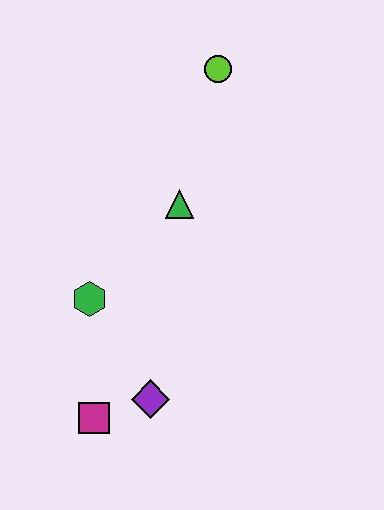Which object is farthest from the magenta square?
The lime circle is farthest from the magenta square.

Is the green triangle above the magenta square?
Yes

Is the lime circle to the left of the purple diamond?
No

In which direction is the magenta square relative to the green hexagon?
The magenta square is below the green hexagon.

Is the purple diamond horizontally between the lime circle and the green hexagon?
Yes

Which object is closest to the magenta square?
The purple diamond is closest to the magenta square.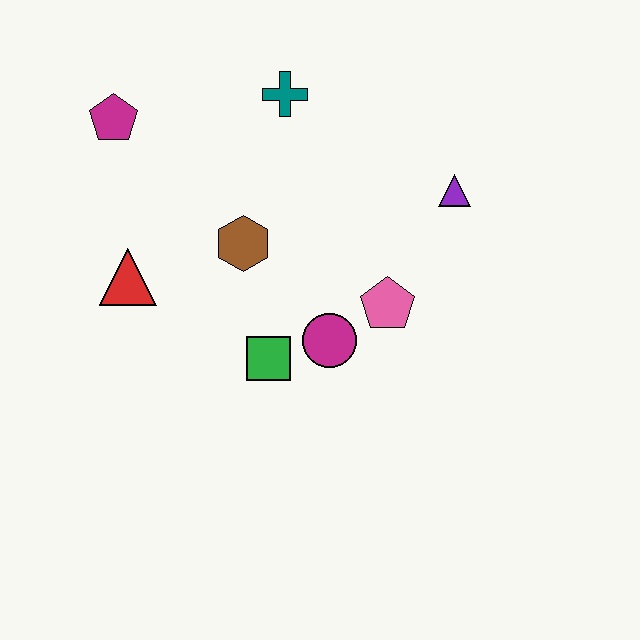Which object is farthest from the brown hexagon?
The purple triangle is farthest from the brown hexagon.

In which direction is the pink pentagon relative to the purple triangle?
The pink pentagon is below the purple triangle.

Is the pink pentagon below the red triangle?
Yes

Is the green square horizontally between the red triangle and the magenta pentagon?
No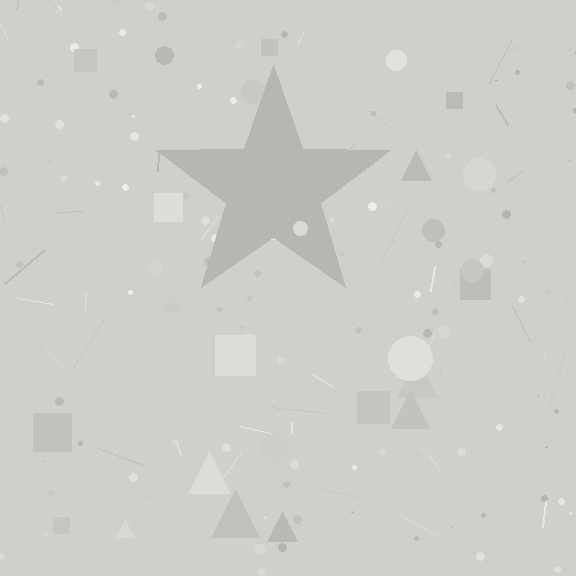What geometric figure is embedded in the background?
A star is embedded in the background.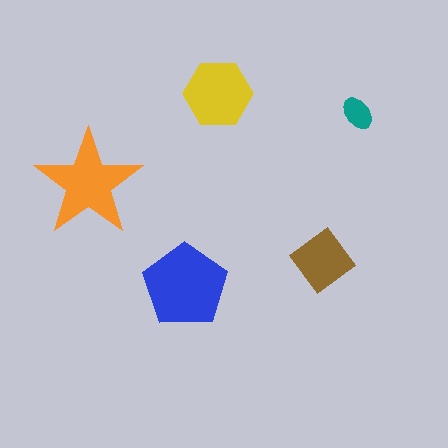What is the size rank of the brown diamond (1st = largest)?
4th.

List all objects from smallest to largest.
The teal ellipse, the brown diamond, the yellow hexagon, the orange star, the blue pentagon.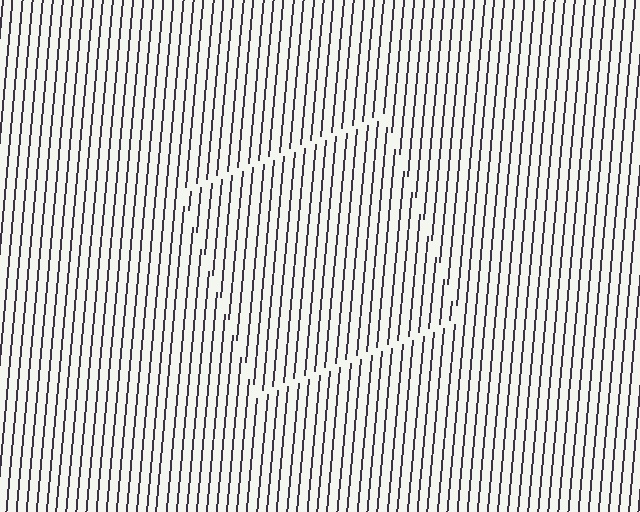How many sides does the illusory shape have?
4 sides — the line-ends trace a square.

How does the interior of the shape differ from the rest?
The interior of the shape contains the same grating, shifted by half a period — the contour is defined by the phase discontinuity where line-ends from the inner and outer gratings abut.